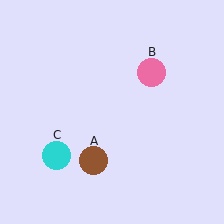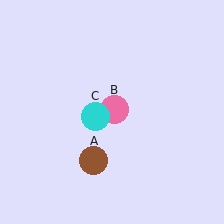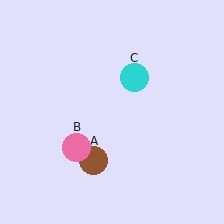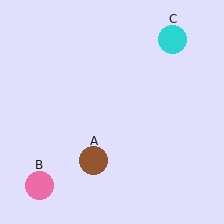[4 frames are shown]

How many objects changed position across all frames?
2 objects changed position: pink circle (object B), cyan circle (object C).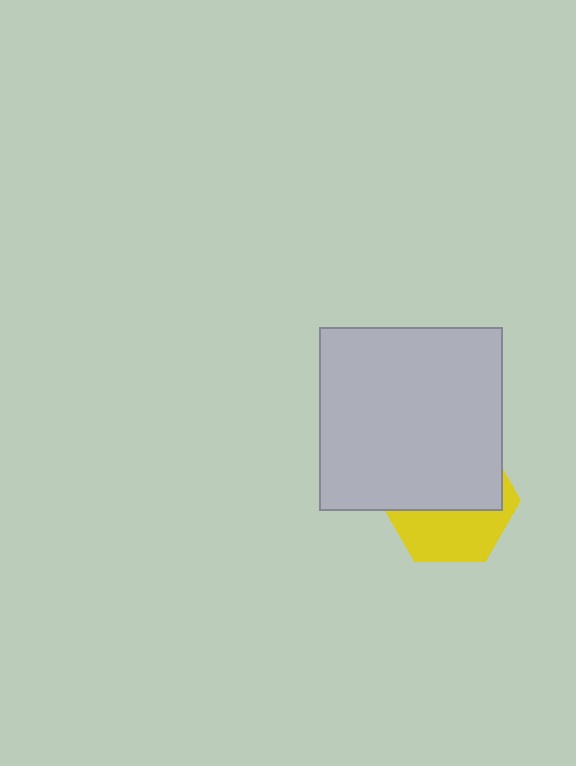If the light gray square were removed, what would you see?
You would see the complete yellow hexagon.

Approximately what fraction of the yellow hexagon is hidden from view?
Roughly 59% of the yellow hexagon is hidden behind the light gray square.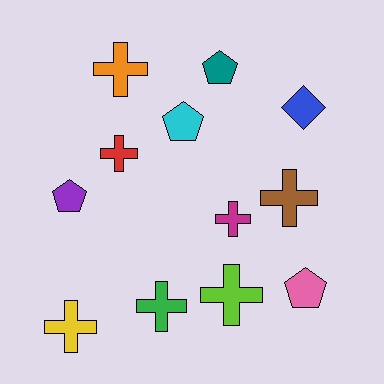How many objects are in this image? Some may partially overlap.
There are 12 objects.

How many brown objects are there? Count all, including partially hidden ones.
There is 1 brown object.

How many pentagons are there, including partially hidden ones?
There are 4 pentagons.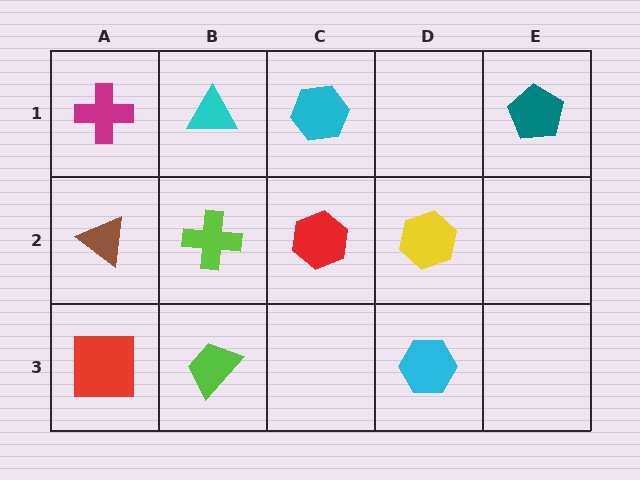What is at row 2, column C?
A red hexagon.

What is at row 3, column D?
A cyan hexagon.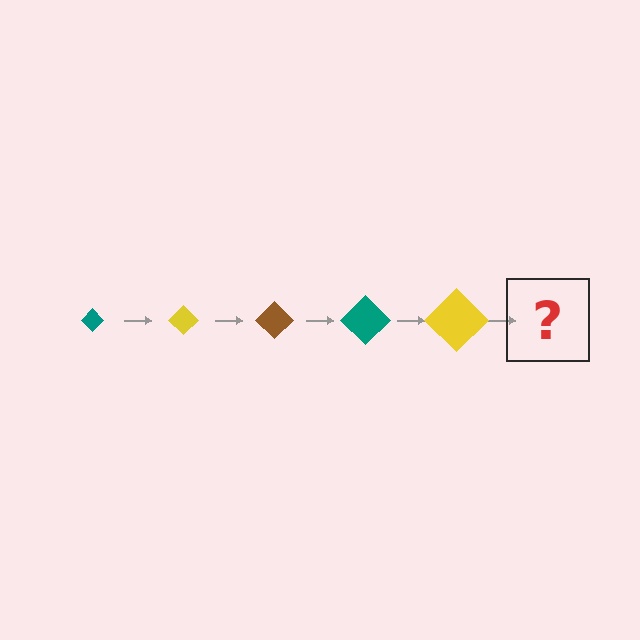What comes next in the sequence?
The next element should be a brown diamond, larger than the previous one.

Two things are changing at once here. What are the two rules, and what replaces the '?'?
The two rules are that the diamond grows larger each step and the color cycles through teal, yellow, and brown. The '?' should be a brown diamond, larger than the previous one.